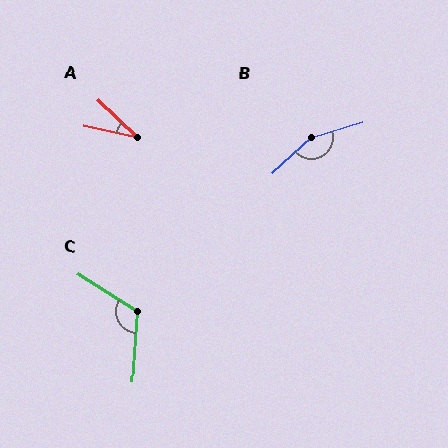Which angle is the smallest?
A, at approximately 31 degrees.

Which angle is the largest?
B, at approximately 154 degrees.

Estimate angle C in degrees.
Approximately 119 degrees.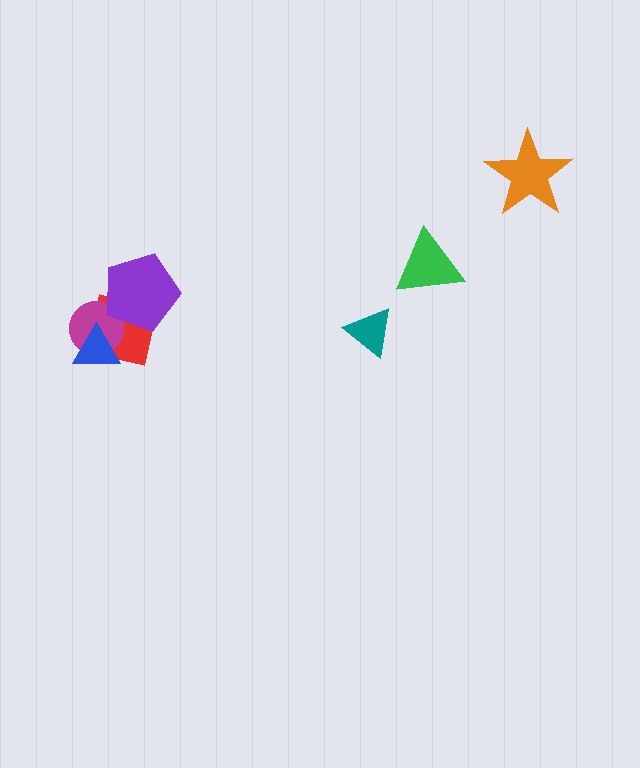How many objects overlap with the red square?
3 objects overlap with the red square.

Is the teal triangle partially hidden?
No, no other shape covers it.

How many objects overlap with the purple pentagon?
2 objects overlap with the purple pentagon.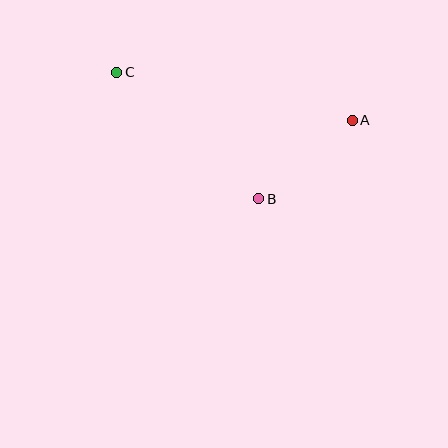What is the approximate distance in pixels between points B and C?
The distance between B and C is approximately 190 pixels.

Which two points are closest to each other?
Points A and B are closest to each other.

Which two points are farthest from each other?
Points A and C are farthest from each other.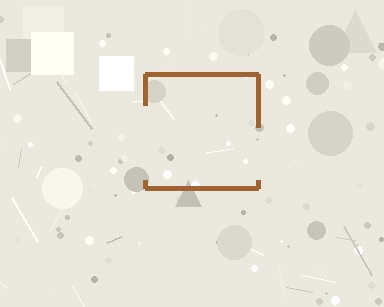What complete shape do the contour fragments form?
The contour fragments form a square.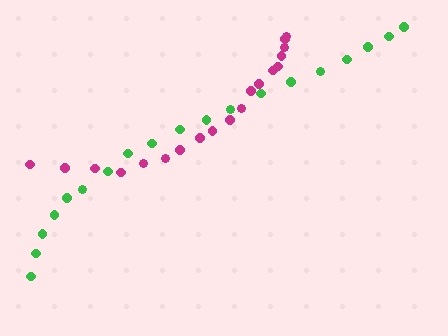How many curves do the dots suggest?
There are 2 distinct paths.